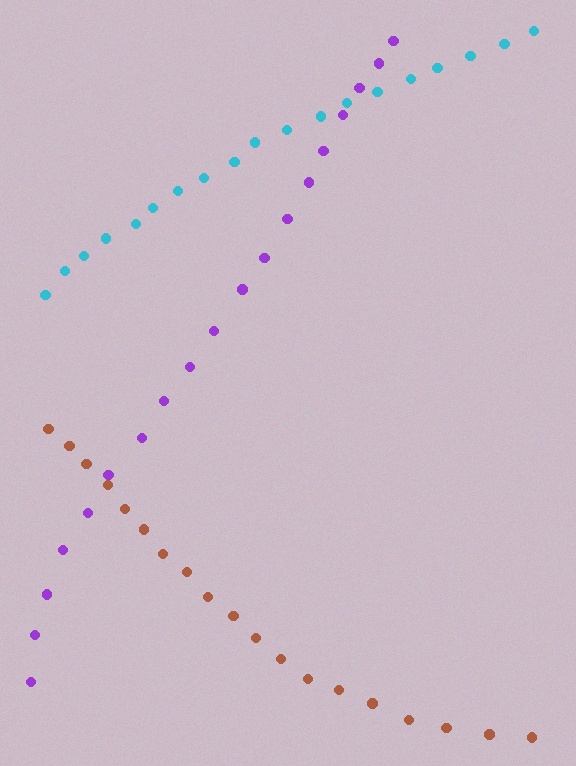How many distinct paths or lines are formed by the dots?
There are 3 distinct paths.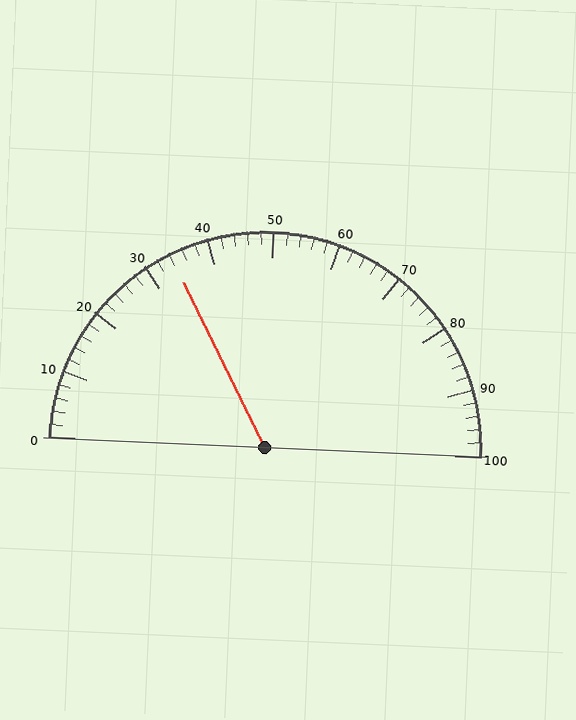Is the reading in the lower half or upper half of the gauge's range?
The reading is in the lower half of the range (0 to 100).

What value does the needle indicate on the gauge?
The needle indicates approximately 34.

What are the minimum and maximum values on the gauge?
The gauge ranges from 0 to 100.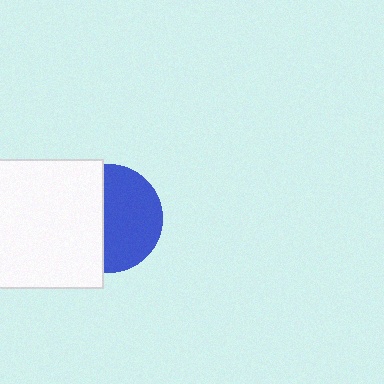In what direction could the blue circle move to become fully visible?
The blue circle could move right. That would shift it out from behind the white square entirely.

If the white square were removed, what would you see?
You would see the complete blue circle.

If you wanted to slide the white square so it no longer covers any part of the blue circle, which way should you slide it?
Slide it left — that is the most direct way to separate the two shapes.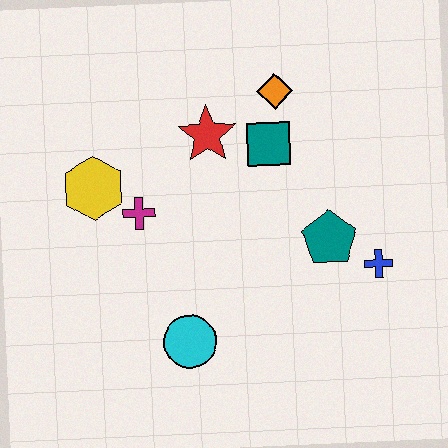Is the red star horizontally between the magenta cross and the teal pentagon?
Yes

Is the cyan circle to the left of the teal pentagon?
Yes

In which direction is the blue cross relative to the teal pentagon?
The blue cross is to the right of the teal pentagon.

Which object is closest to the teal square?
The orange diamond is closest to the teal square.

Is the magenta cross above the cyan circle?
Yes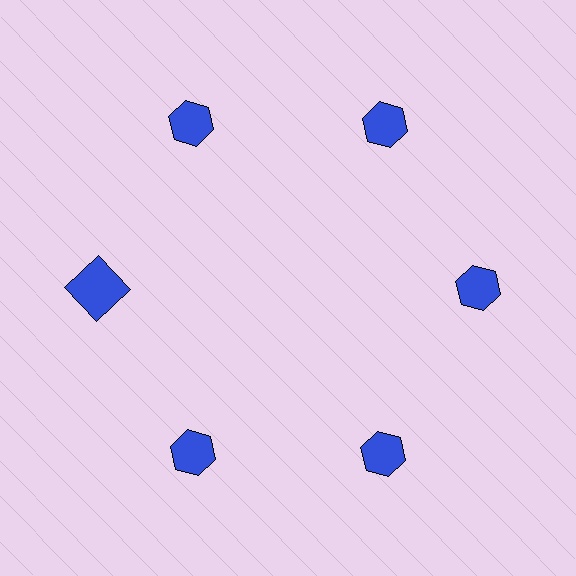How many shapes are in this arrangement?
There are 6 shapes arranged in a ring pattern.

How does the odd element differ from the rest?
It has a different shape: square instead of hexagon.